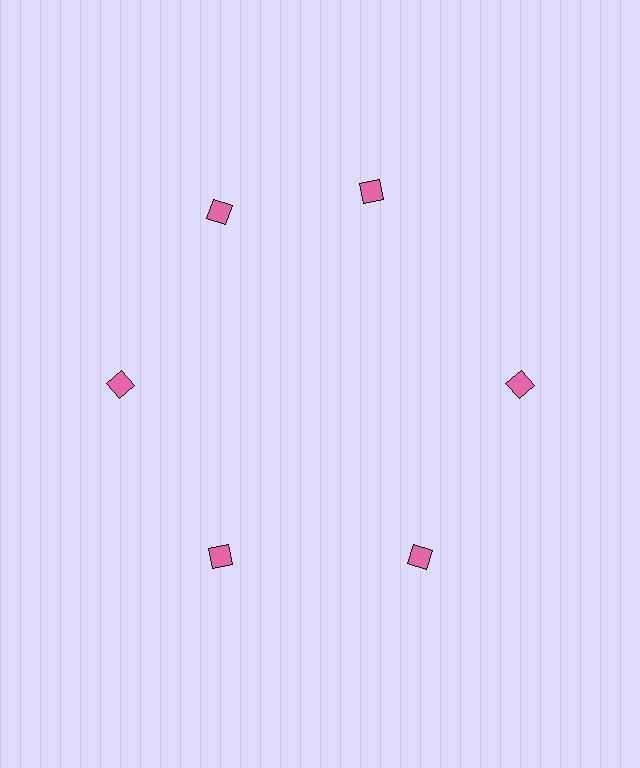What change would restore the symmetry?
The symmetry would be restored by rotating it back into even spacing with its neighbors so that all 6 diamonds sit at equal angles and equal distance from the center.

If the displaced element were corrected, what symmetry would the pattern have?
It would have 6-fold rotational symmetry — the pattern would map onto itself every 60 degrees.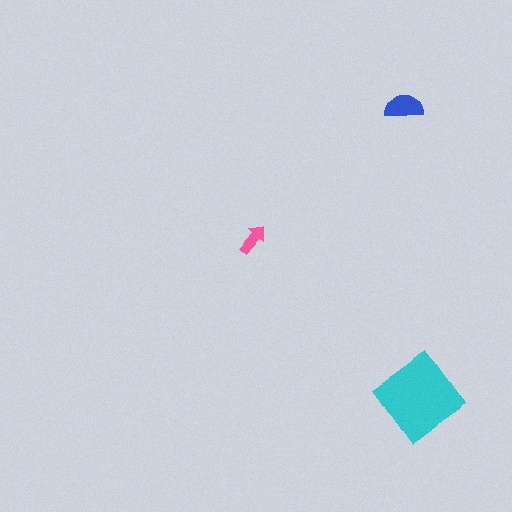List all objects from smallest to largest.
The pink arrow, the blue semicircle, the cyan diamond.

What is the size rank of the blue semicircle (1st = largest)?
2nd.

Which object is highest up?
The blue semicircle is topmost.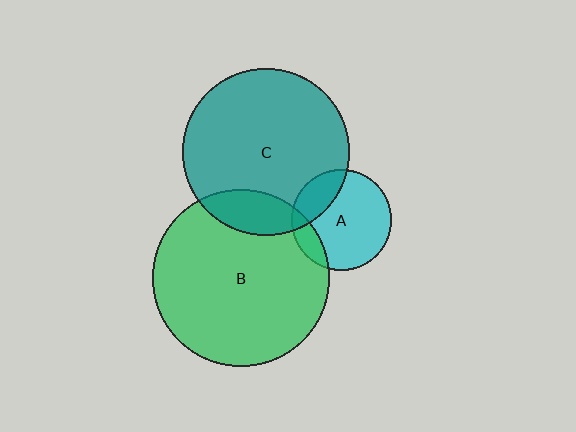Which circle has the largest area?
Circle B (green).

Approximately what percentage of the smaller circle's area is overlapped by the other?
Approximately 25%.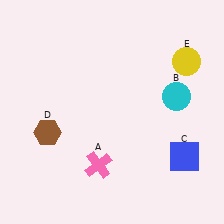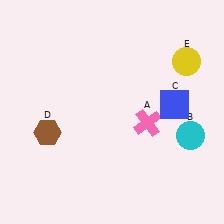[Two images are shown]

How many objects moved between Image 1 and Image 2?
3 objects moved between the two images.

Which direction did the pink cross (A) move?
The pink cross (A) moved right.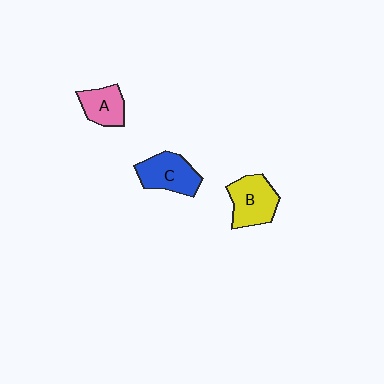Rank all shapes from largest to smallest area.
From largest to smallest: B (yellow), C (blue), A (pink).